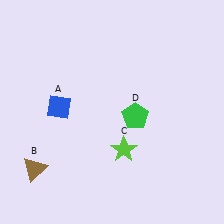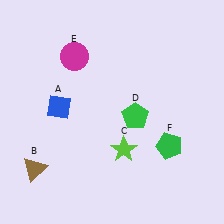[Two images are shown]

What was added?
A magenta circle (E), a green pentagon (F) were added in Image 2.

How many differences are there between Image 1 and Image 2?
There are 2 differences between the two images.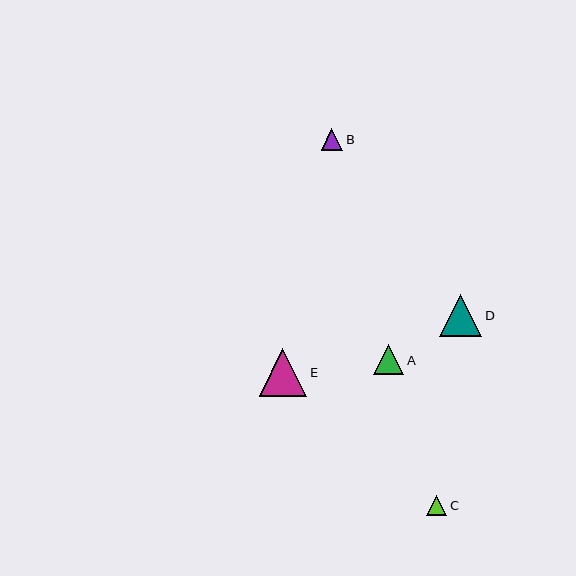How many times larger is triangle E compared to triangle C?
Triangle E is approximately 2.4 times the size of triangle C.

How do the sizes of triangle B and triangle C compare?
Triangle B and triangle C are approximately the same size.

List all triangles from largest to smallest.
From largest to smallest: E, D, A, B, C.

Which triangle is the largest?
Triangle E is the largest with a size of approximately 48 pixels.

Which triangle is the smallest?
Triangle C is the smallest with a size of approximately 20 pixels.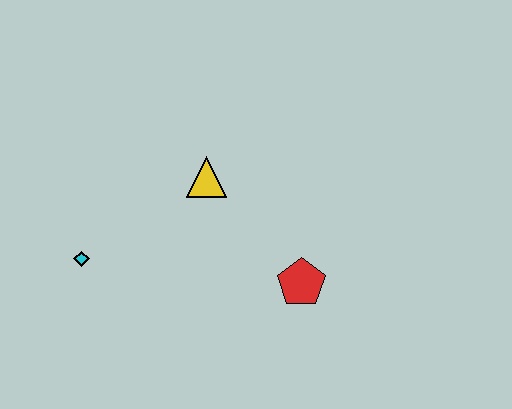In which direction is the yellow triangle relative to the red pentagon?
The yellow triangle is above the red pentagon.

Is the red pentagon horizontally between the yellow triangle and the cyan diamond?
No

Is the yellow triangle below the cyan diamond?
No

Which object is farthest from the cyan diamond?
The red pentagon is farthest from the cyan diamond.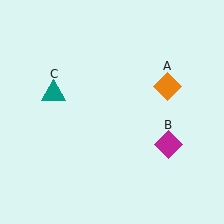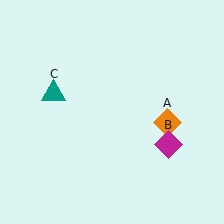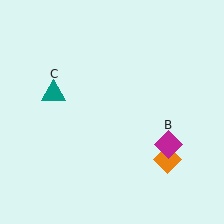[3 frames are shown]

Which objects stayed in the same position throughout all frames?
Magenta diamond (object B) and teal triangle (object C) remained stationary.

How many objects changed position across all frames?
1 object changed position: orange diamond (object A).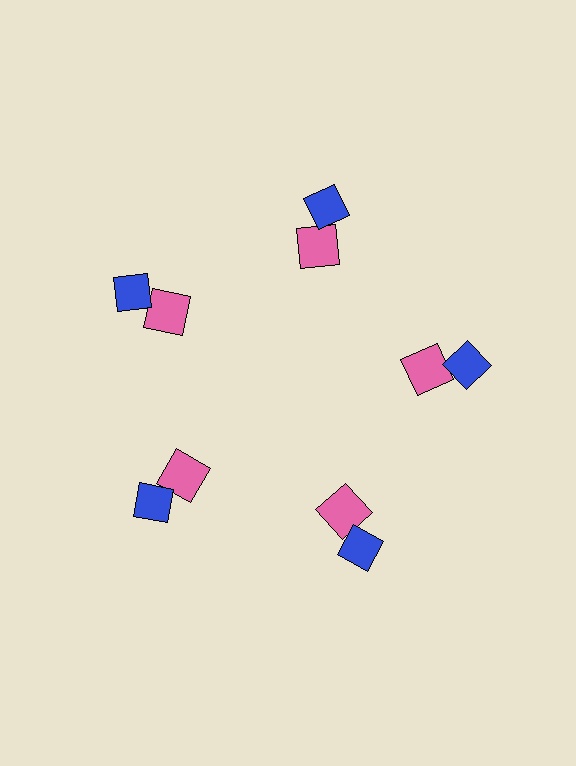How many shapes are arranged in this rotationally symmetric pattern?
There are 10 shapes, arranged in 5 groups of 2.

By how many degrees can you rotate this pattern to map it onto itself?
The pattern maps onto itself every 72 degrees of rotation.